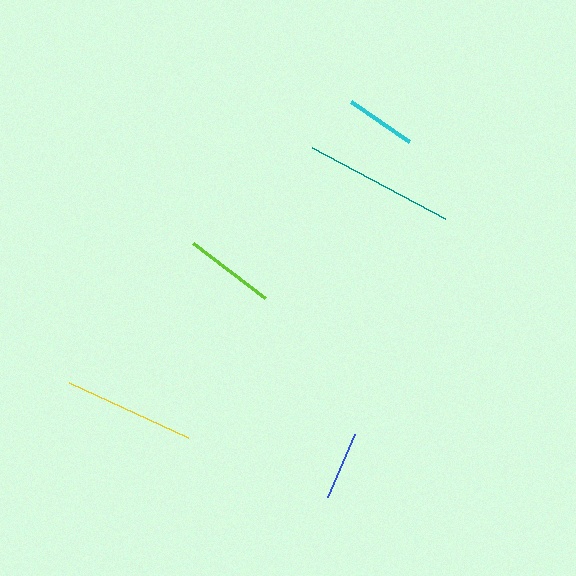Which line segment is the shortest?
The blue line is the shortest at approximately 69 pixels.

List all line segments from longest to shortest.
From longest to shortest: teal, yellow, lime, cyan, blue.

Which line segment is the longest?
The teal line is the longest at approximately 151 pixels.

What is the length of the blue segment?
The blue segment is approximately 69 pixels long.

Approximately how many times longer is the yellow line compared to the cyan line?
The yellow line is approximately 1.8 times the length of the cyan line.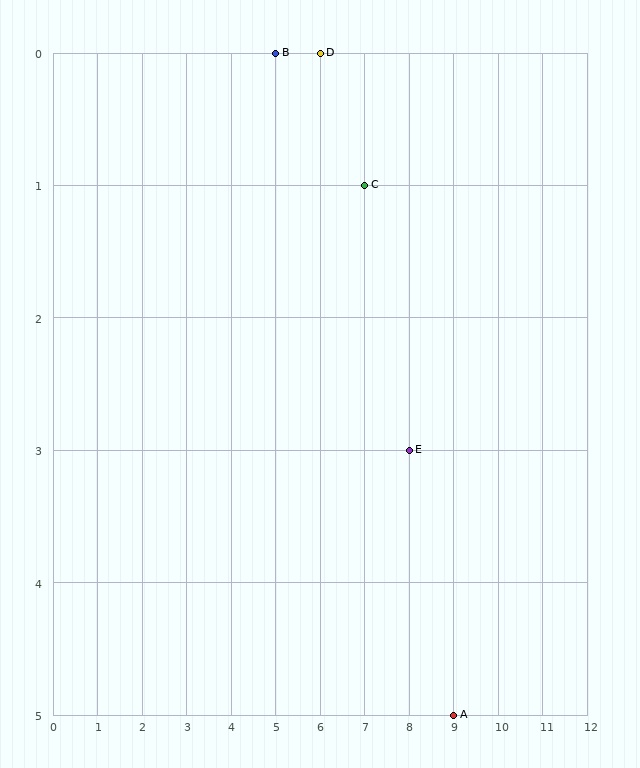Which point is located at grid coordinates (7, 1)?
Point C is at (7, 1).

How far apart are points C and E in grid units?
Points C and E are 1 column and 2 rows apart (about 2.2 grid units diagonally).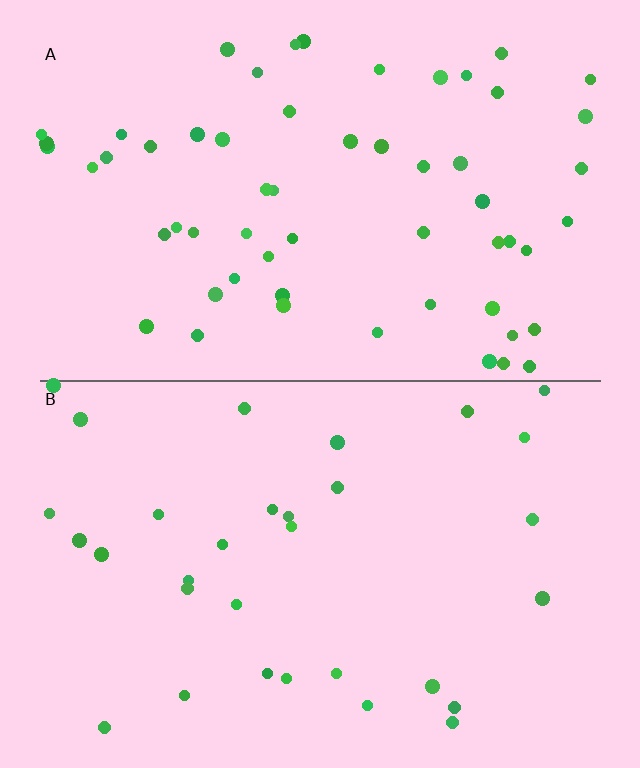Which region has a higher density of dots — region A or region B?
A (the top).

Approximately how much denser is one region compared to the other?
Approximately 1.8× — region A over region B.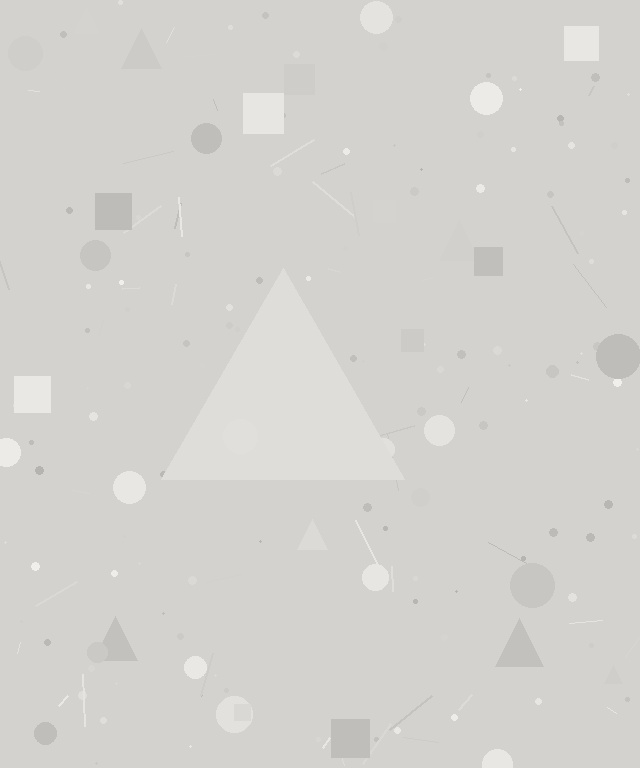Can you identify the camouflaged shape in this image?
The camouflaged shape is a triangle.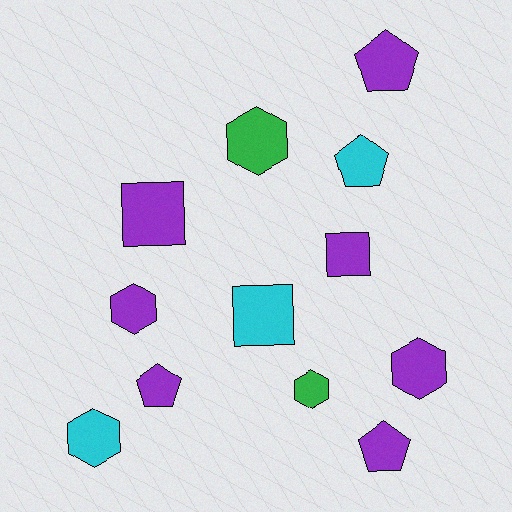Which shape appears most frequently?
Hexagon, with 5 objects.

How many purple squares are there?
There are 2 purple squares.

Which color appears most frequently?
Purple, with 7 objects.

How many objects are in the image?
There are 12 objects.